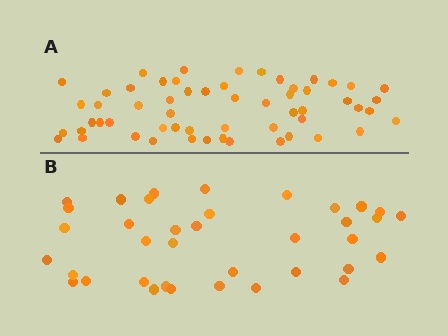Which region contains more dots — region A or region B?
Region A (the top region) has more dots.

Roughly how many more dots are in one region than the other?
Region A has approximately 20 more dots than region B.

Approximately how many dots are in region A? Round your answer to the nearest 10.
About 60 dots. (The exact count is 57, which rounds to 60.)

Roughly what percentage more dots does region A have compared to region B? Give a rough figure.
About 55% more.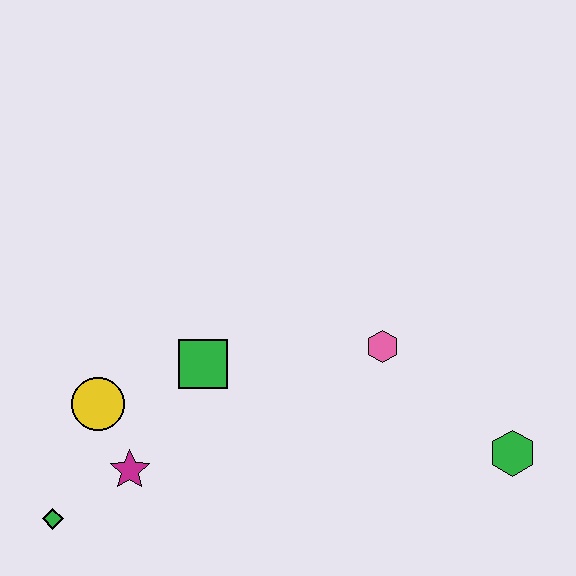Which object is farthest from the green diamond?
The green hexagon is farthest from the green diamond.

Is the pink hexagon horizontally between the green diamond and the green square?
No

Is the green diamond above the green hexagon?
No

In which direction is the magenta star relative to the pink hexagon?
The magenta star is to the left of the pink hexagon.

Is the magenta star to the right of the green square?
No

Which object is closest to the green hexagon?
The pink hexagon is closest to the green hexagon.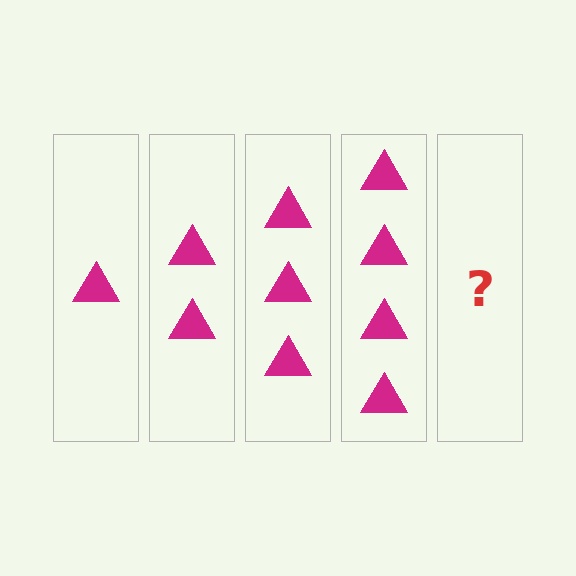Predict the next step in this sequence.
The next step is 5 triangles.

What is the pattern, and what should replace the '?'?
The pattern is that each step adds one more triangle. The '?' should be 5 triangles.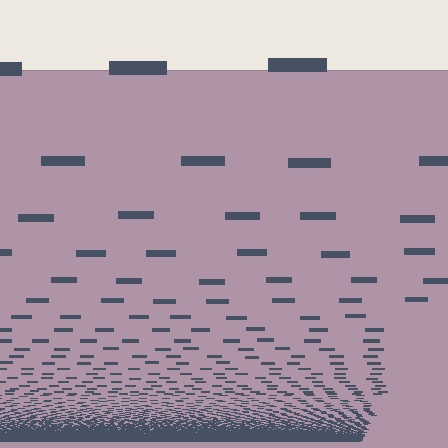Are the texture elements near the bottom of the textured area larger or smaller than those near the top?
Smaller. The gradient is inverted — elements near the bottom are smaller and denser.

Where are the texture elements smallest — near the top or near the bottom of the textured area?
Near the bottom.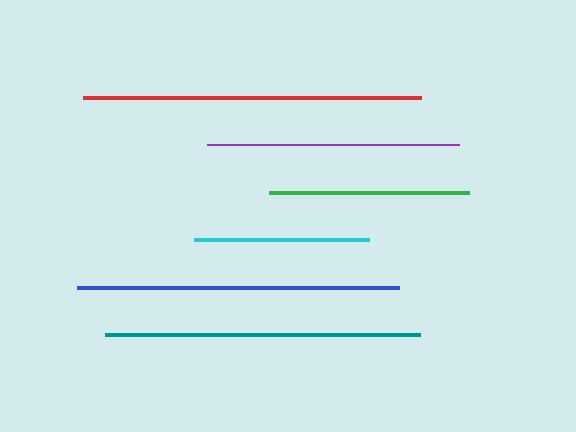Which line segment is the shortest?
The cyan line is the shortest at approximately 174 pixels.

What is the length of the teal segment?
The teal segment is approximately 315 pixels long.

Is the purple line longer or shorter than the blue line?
The blue line is longer than the purple line.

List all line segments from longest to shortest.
From longest to shortest: red, blue, teal, purple, green, cyan.